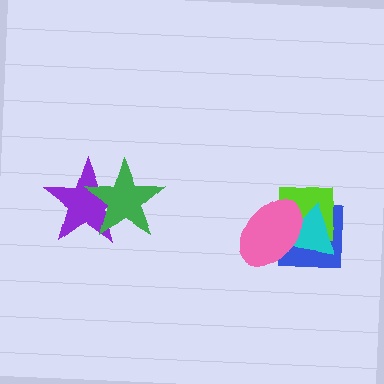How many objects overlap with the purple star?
1 object overlaps with the purple star.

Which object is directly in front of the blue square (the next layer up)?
The lime square is directly in front of the blue square.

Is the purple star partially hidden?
Yes, it is partially covered by another shape.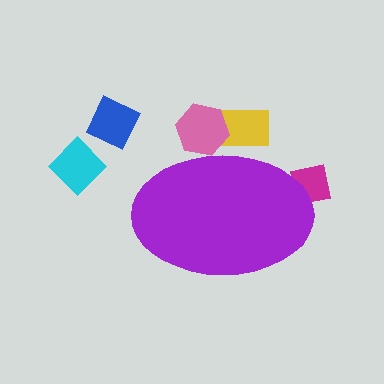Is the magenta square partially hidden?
Yes, the magenta square is partially hidden behind the purple ellipse.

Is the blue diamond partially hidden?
No, the blue diamond is fully visible.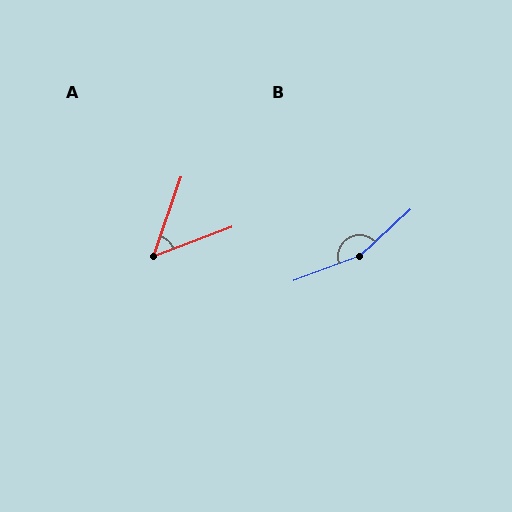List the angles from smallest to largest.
A (50°), B (158°).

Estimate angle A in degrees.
Approximately 50 degrees.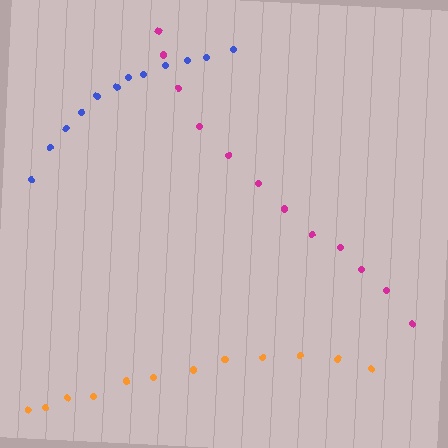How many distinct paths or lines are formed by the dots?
There are 3 distinct paths.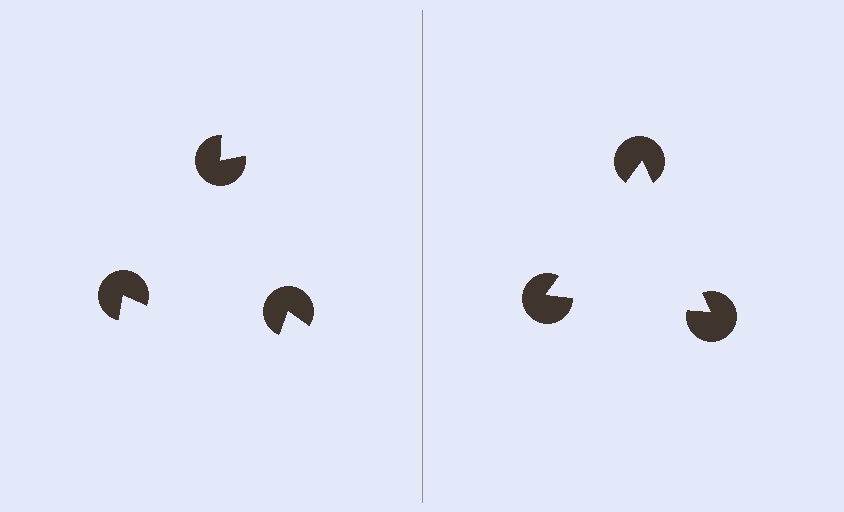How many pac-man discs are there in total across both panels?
6 — 3 on each side.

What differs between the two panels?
The pac-man discs are positioned identically on both sides; only the wedge orientations differ. On the right they align to a triangle; on the left they are misaligned.